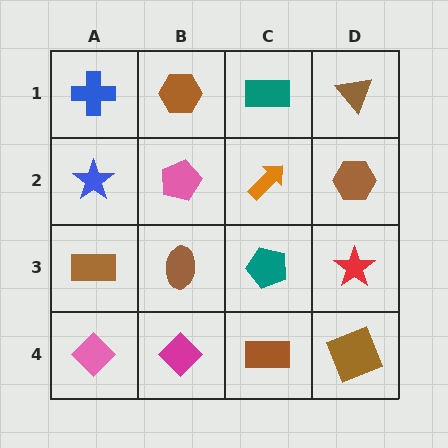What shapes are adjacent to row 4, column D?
A red star (row 3, column D), a brown rectangle (row 4, column C).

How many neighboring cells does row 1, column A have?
2.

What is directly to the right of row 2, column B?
An orange arrow.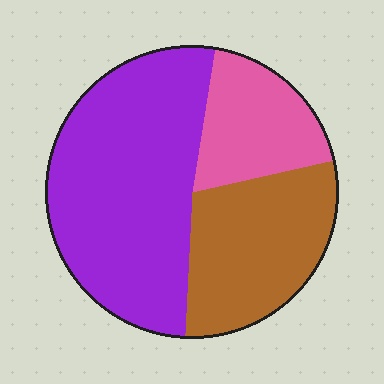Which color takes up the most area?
Purple, at roughly 50%.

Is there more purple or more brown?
Purple.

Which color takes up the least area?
Pink, at roughly 20%.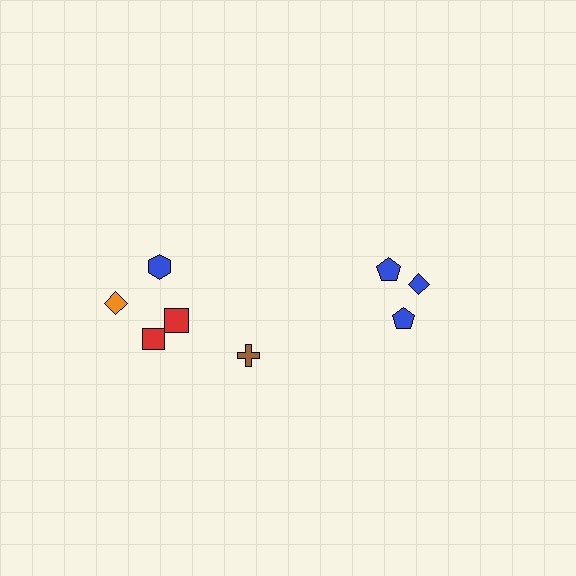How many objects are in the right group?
There are 3 objects.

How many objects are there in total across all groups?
There are 8 objects.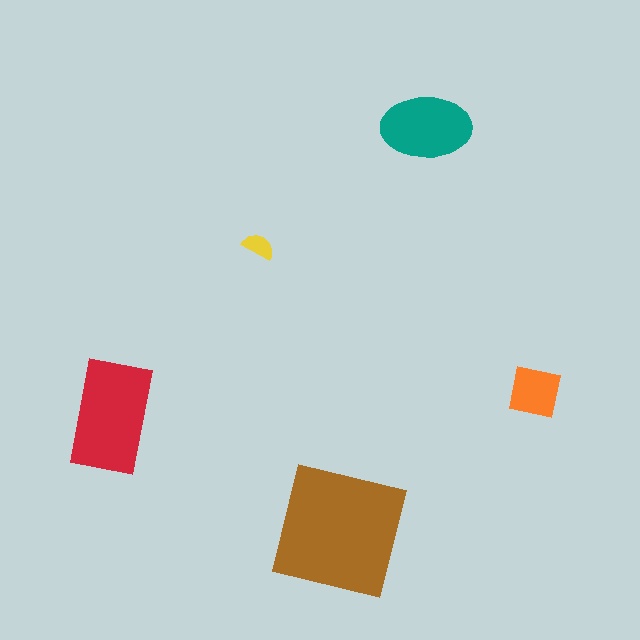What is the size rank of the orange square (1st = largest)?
4th.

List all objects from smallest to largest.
The yellow semicircle, the orange square, the teal ellipse, the red rectangle, the brown square.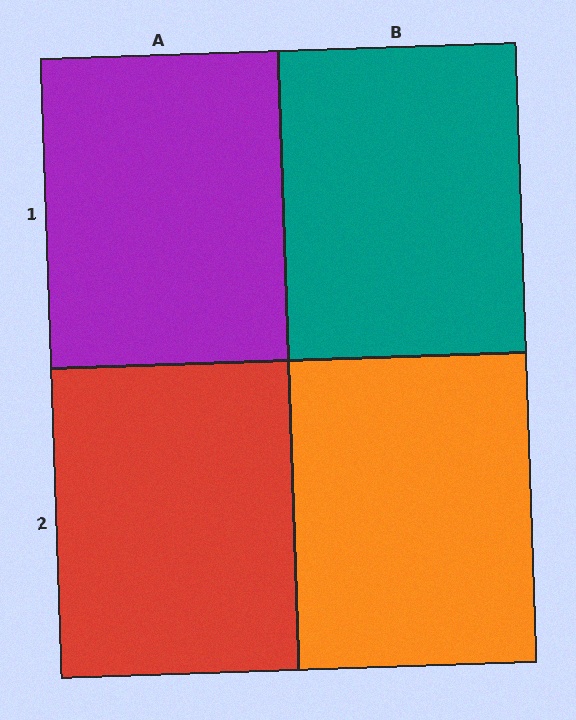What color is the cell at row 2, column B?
Orange.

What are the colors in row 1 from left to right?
Purple, teal.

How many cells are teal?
1 cell is teal.